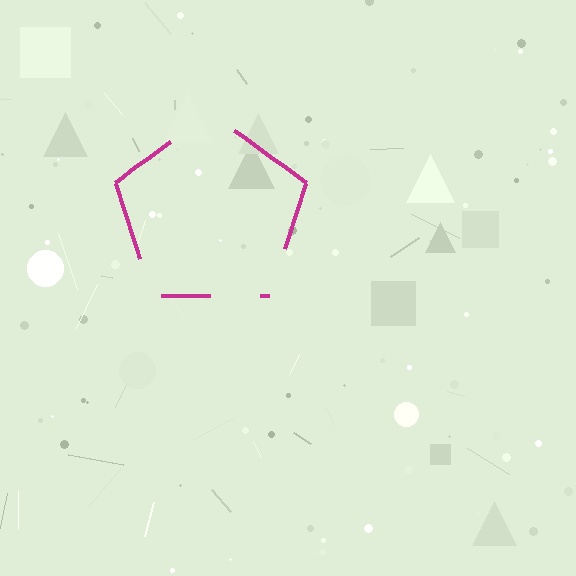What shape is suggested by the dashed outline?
The dashed outline suggests a pentagon.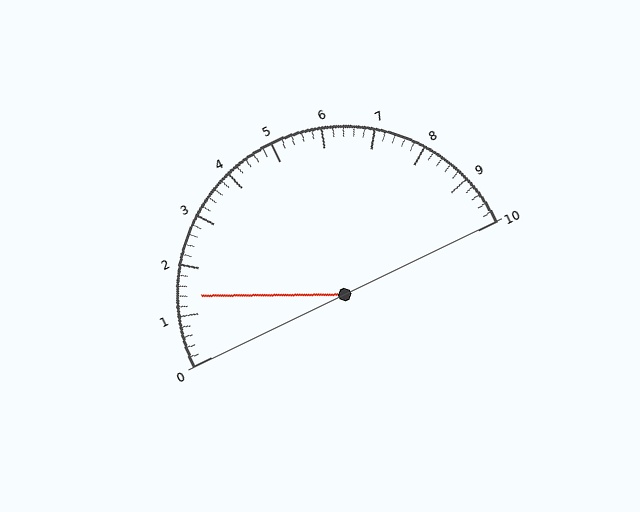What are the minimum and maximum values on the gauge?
The gauge ranges from 0 to 10.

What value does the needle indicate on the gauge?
The needle indicates approximately 1.4.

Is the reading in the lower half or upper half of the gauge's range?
The reading is in the lower half of the range (0 to 10).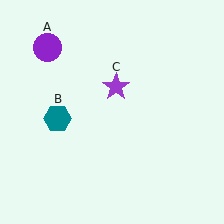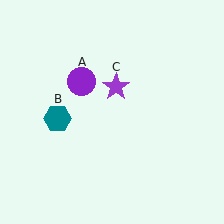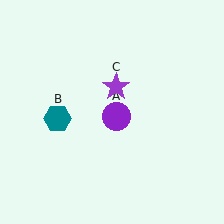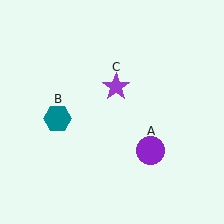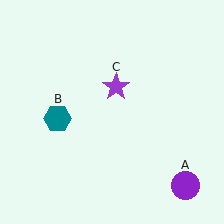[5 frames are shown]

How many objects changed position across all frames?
1 object changed position: purple circle (object A).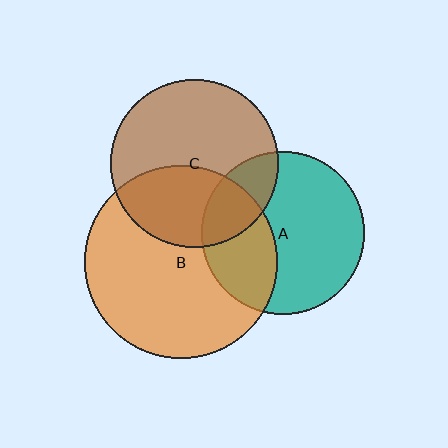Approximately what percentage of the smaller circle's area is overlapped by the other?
Approximately 40%.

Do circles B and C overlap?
Yes.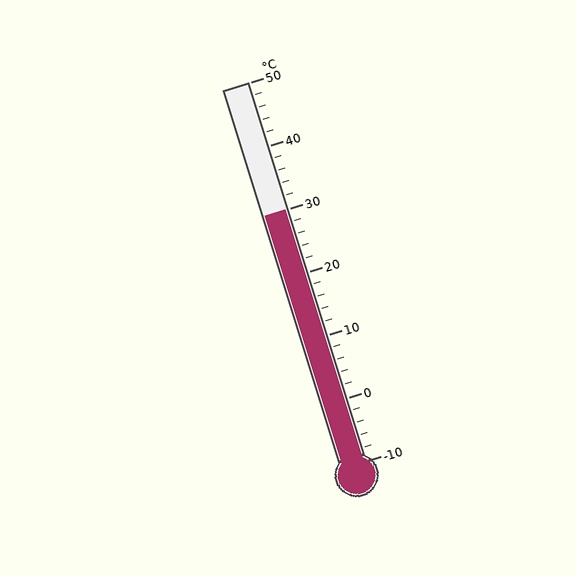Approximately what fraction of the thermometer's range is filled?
The thermometer is filled to approximately 65% of its range.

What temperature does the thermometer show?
The thermometer shows approximately 30°C.